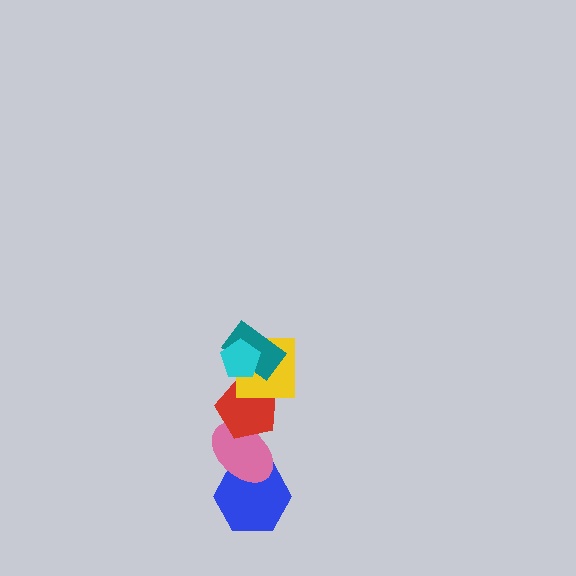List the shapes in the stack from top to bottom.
From top to bottom: the cyan pentagon, the teal rectangle, the yellow square, the red pentagon, the pink ellipse, the blue hexagon.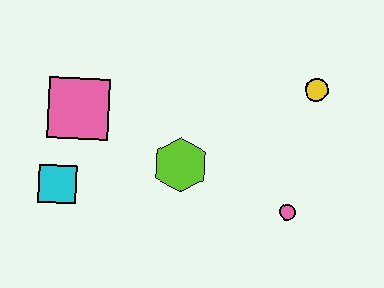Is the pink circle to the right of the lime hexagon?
Yes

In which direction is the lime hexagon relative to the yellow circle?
The lime hexagon is to the left of the yellow circle.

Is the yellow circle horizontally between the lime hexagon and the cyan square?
No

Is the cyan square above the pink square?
No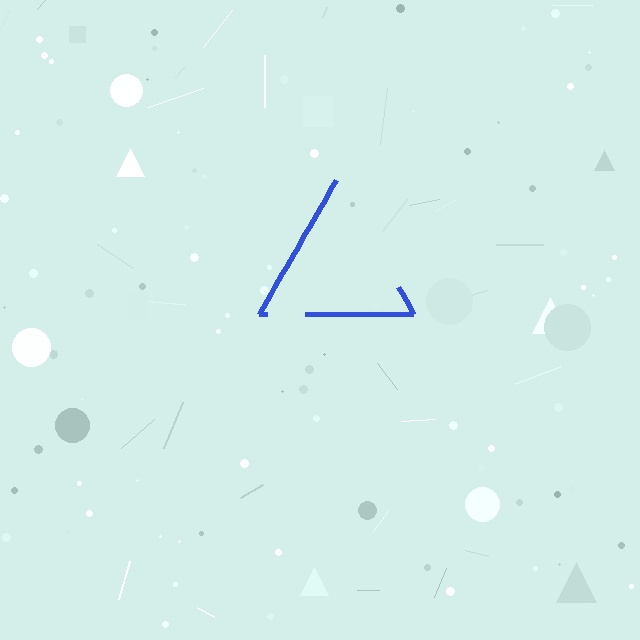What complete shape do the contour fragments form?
The contour fragments form a triangle.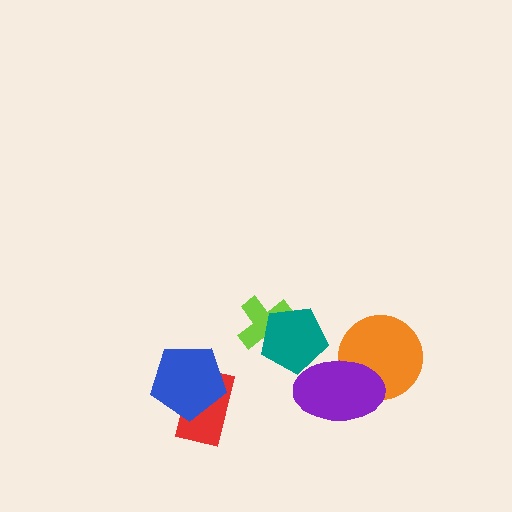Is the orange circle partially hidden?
Yes, it is partially covered by another shape.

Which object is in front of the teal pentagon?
The purple ellipse is in front of the teal pentagon.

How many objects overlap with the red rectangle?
1 object overlaps with the red rectangle.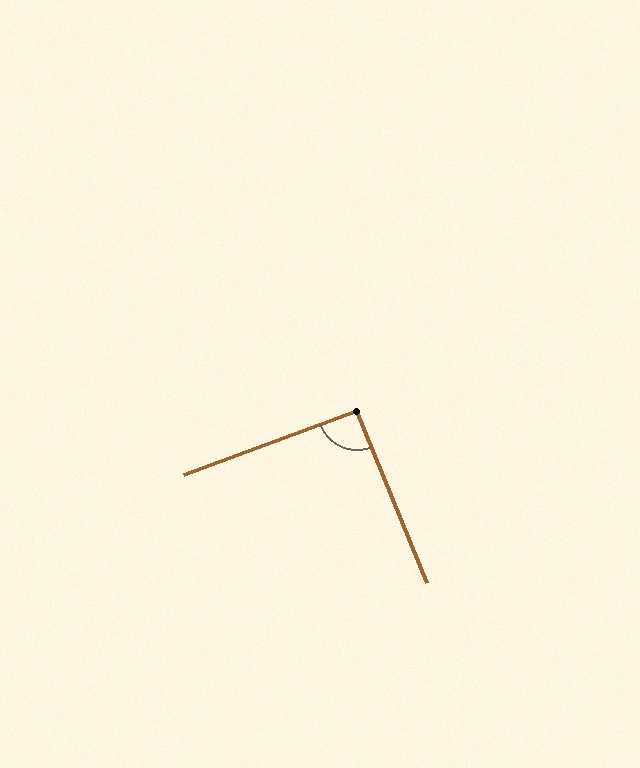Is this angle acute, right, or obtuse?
It is approximately a right angle.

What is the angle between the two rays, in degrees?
Approximately 92 degrees.